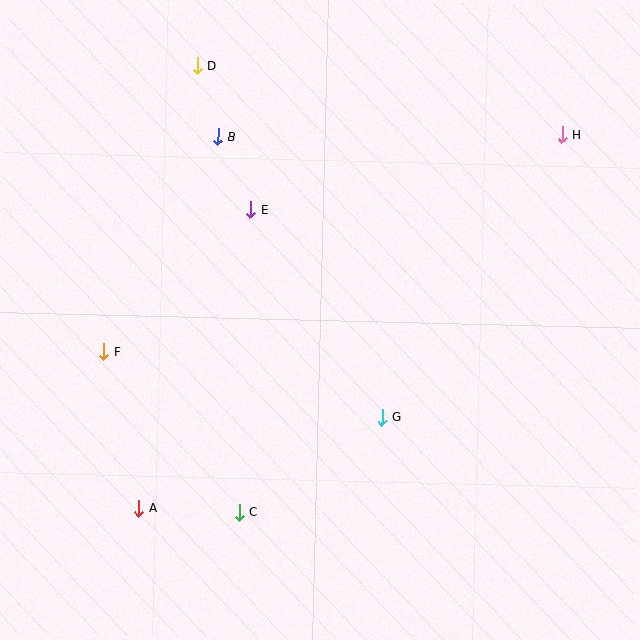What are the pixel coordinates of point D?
Point D is at (198, 66).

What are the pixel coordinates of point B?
Point B is at (218, 137).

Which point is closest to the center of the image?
Point G at (382, 417) is closest to the center.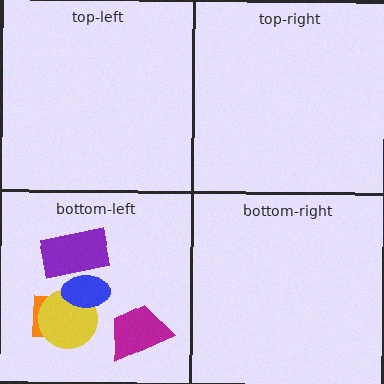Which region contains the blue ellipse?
The bottom-left region.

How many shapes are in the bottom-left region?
5.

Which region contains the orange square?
The bottom-left region.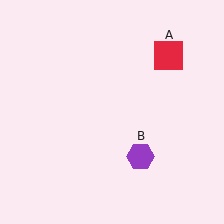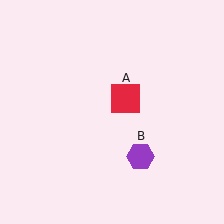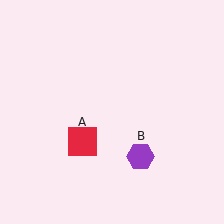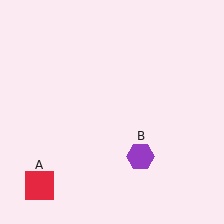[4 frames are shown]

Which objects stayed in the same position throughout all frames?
Purple hexagon (object B) remained stationary.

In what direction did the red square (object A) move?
The red square (object A) moved down and to the left.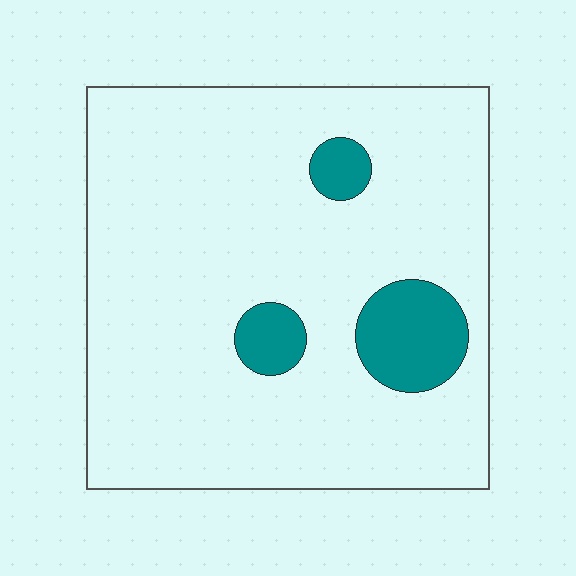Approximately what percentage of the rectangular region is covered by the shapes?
Approximately 10%.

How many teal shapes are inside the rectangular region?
3.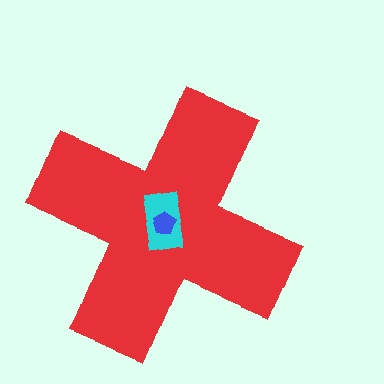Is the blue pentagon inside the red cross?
Yes.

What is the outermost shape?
The red cross.